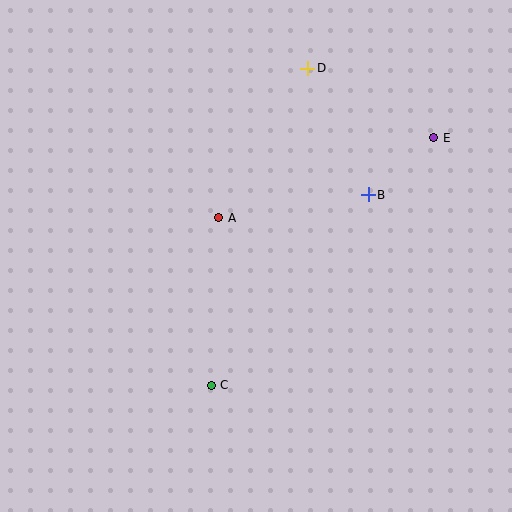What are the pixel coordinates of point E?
Point E is at (434, 138).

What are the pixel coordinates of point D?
Point D is at (308, 68).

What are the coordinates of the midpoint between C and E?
The midpoint between C and E is at (323, 262).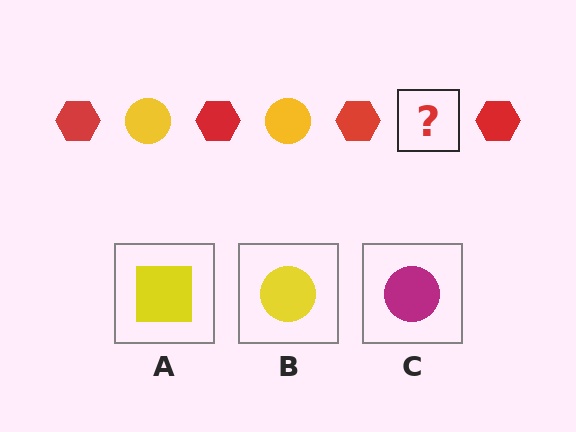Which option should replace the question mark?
Option B.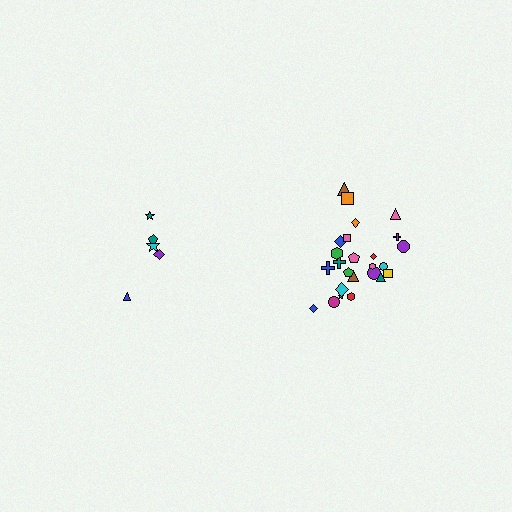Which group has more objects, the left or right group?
The right group.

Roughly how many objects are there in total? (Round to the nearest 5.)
Roughly 30 objects in total.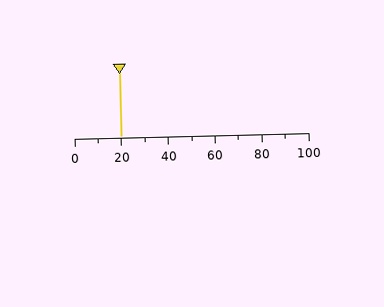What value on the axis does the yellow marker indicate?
The marker indicates approximately 20.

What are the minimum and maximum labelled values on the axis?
The axis runs from 0 to 100.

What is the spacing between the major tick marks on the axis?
The major ticks are spaced 20 apart.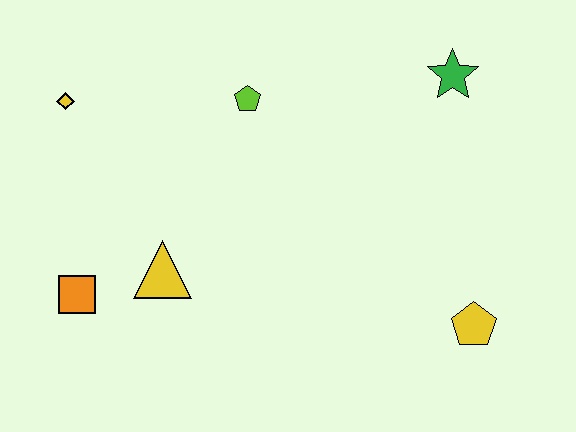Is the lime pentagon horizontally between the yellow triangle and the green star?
Yes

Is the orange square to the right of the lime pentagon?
No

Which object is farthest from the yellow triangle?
The green star is farthest from the yellow triangle.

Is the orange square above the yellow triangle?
No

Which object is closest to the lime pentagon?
The yellow diamond is closest to the lime pentagon.